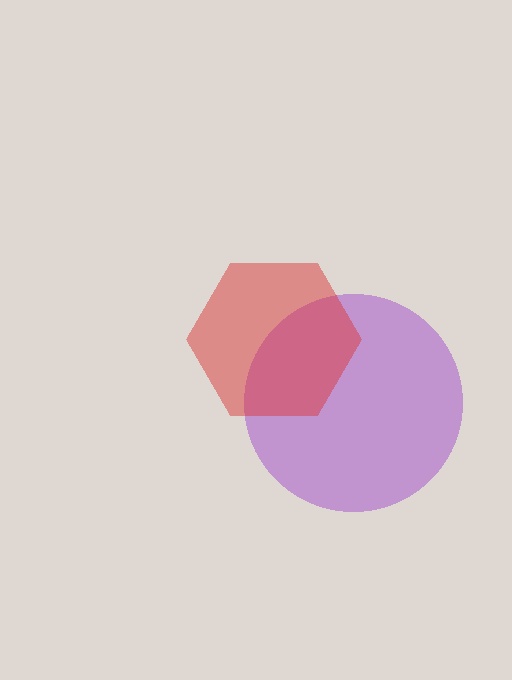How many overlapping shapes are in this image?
There are 2 overlapping shapes in the image.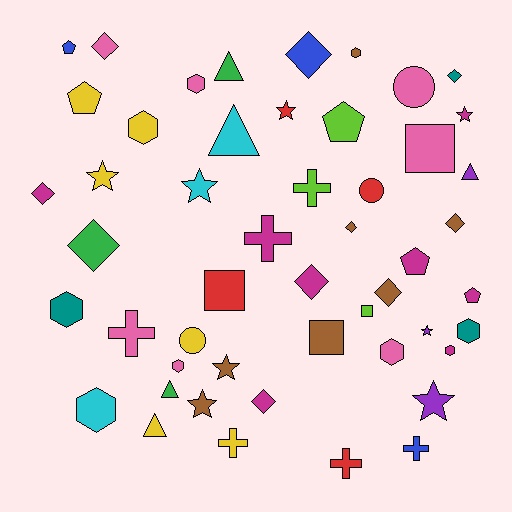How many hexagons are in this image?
There are 9 hexagons.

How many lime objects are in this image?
There are 3 lime objects.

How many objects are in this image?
There are 50 objects.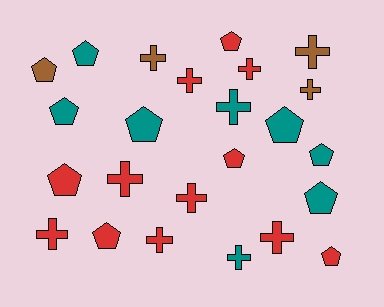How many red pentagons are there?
There are 5 red pentagons.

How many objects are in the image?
There are 24 objects.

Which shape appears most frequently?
Pentagon, with 12 objects.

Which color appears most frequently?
Red, with 12 objects.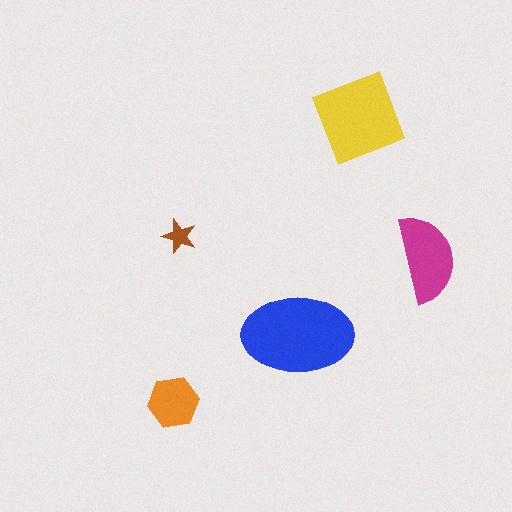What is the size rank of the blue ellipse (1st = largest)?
1st.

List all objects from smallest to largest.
The brown star, the orange hexagon, the magenta semicircle, the yellow diamond, the blue ellipse.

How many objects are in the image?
There are 5 objects in the image.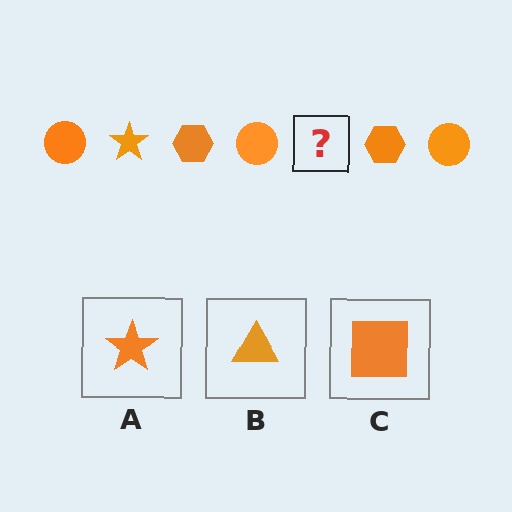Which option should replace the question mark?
Option A.